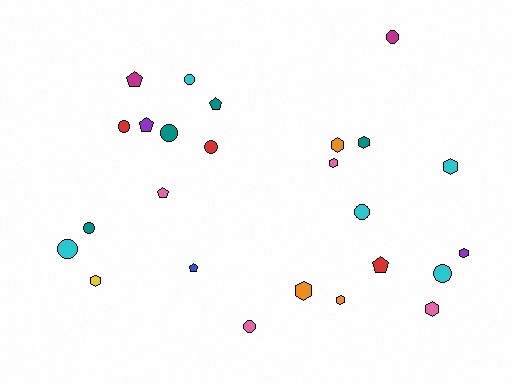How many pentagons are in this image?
There are 6 pentagons.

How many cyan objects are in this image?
There are 5 cyan objects.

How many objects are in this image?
There are 25 objects.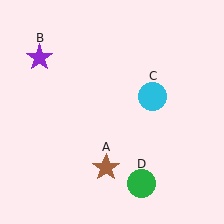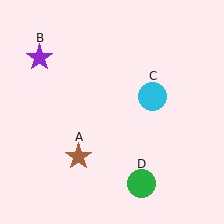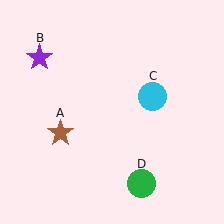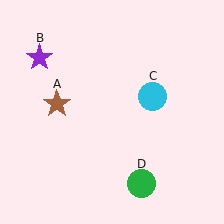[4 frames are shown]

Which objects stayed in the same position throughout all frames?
Purple star (object B) and cyan circle (object C) and green circle (object D) remained stationary.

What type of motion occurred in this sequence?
The brown star (object A) rotated clockwise around the center of the scene.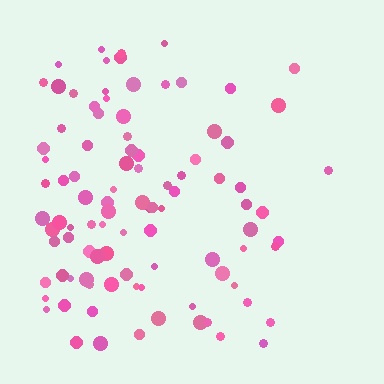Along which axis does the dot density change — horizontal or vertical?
Horizontal.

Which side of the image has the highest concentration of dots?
The left.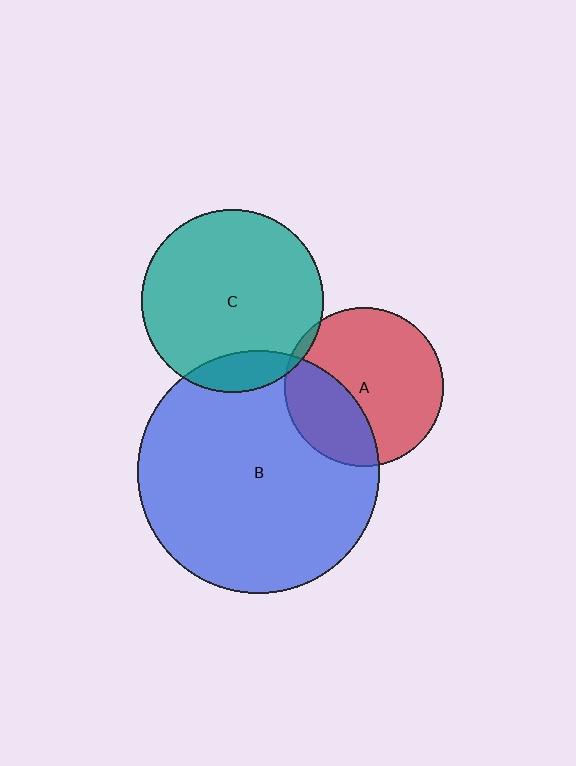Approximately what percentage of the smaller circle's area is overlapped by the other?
Approximately 10%.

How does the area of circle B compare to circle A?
Approximately 2.3 times.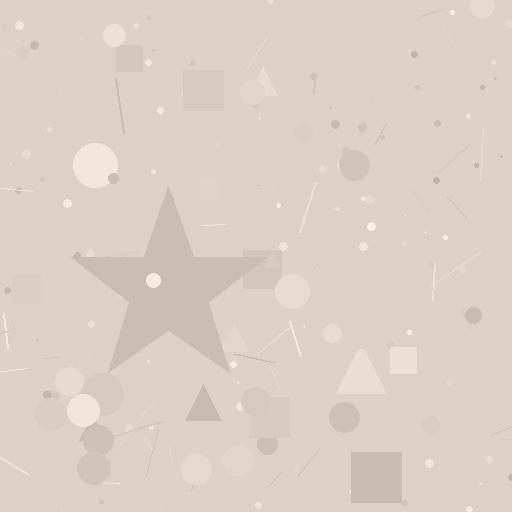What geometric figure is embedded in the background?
A star is embedded in the background.